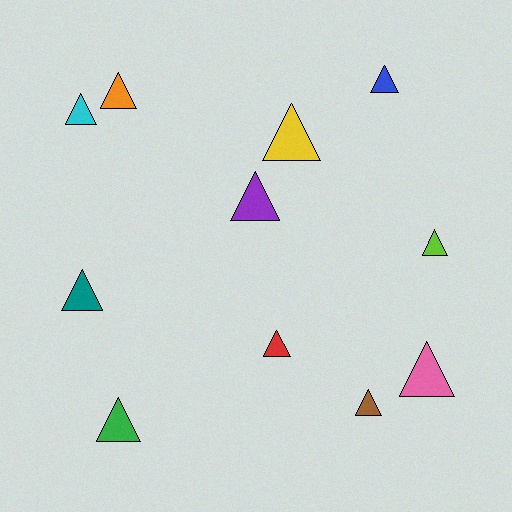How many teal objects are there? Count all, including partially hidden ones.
There is 1 teal object.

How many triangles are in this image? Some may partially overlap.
There are 11 triangles.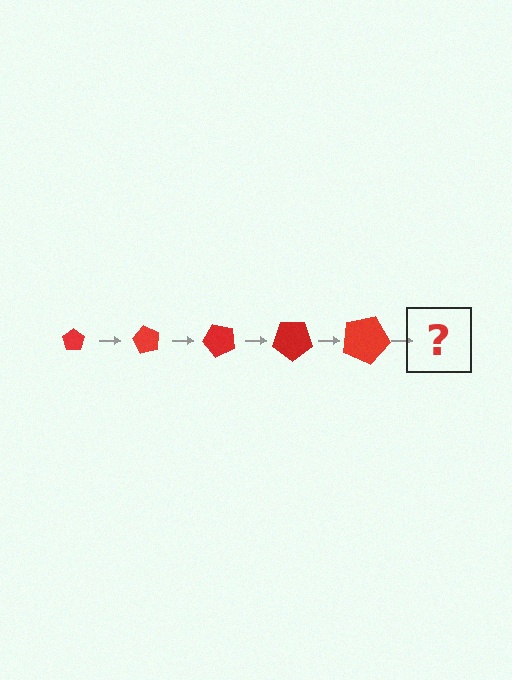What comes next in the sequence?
The next element should be a pentagon, larger than the previous one and rotated 300 degrees from the start.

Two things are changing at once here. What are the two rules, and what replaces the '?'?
The two rules are that the pentagon grows larger each step and it rotates 60 degrees each step. The '?' should be a pentagon, larger than the previous one and rotated 300 degrees from the start.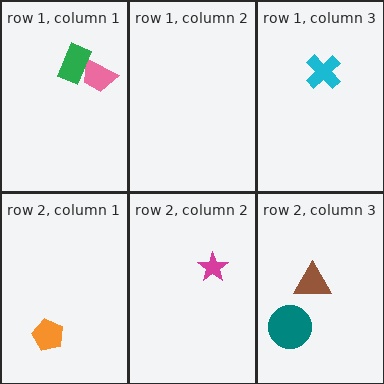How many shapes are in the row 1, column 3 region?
1.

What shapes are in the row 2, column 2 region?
The magenta star.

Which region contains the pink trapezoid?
The row 1, column 1 region.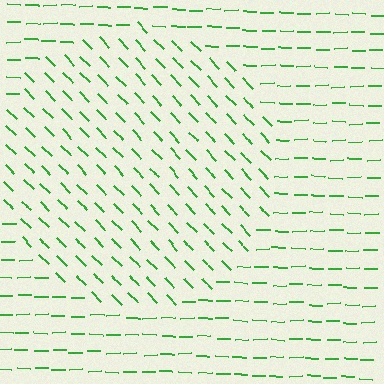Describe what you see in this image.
The image is filled with small green line segments. A circle region in the image has lines oriented differently from the surrounding lines, creating a visible texture boundary.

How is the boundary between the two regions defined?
The boundary is defined purely by a change in line orientation (approximately 45 degrees difference). All lines are the same color and thickness.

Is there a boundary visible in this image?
Yes, there is a texture boundary formed by a change in line orientation.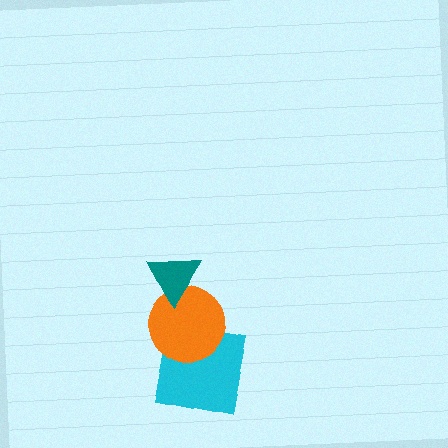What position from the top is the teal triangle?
The teal triangle is 1st from the top.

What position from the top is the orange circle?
The orange circle is 2nd from the top.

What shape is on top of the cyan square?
The orange circle is on top of the cyan square.